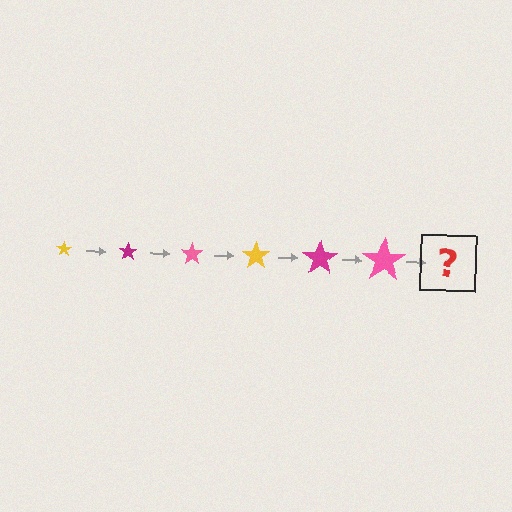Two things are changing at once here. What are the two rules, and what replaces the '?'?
The two rules are that the star grows larger each step and the color cycles through yellow, magenta, and pink. The '?' should be a yellow star, larger than the previous one.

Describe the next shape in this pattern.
It should be a yellow star, larger than the previous one.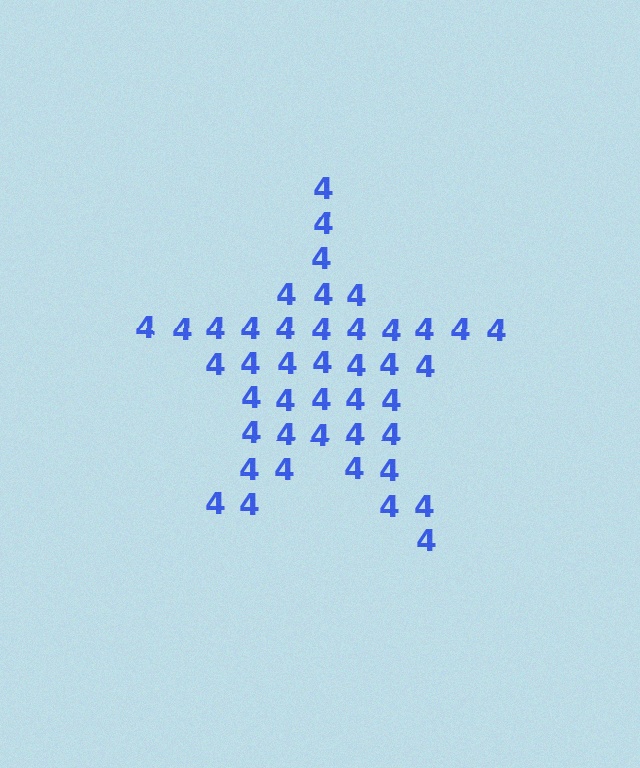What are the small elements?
The small elements are digit 4's.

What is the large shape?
The large shape is a star.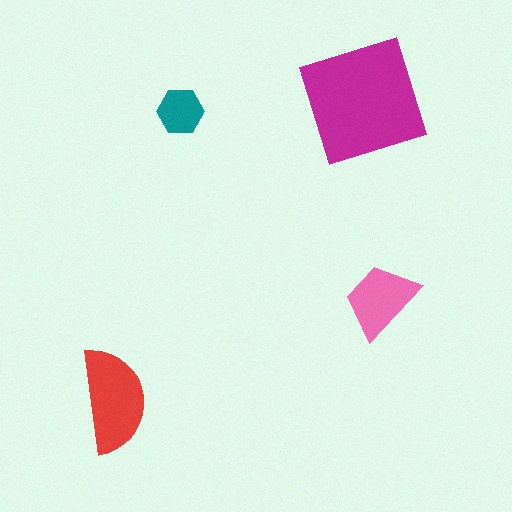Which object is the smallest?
The teal hexagon.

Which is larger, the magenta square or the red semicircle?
The magenta square.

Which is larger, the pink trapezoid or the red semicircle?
The red semicircle.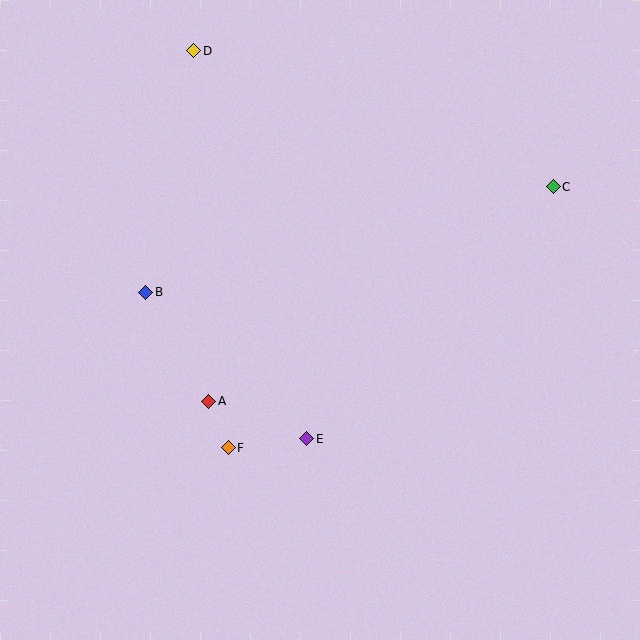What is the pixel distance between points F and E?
The distance between F and E is 79 pixels.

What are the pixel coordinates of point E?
Point E is at (307, 439).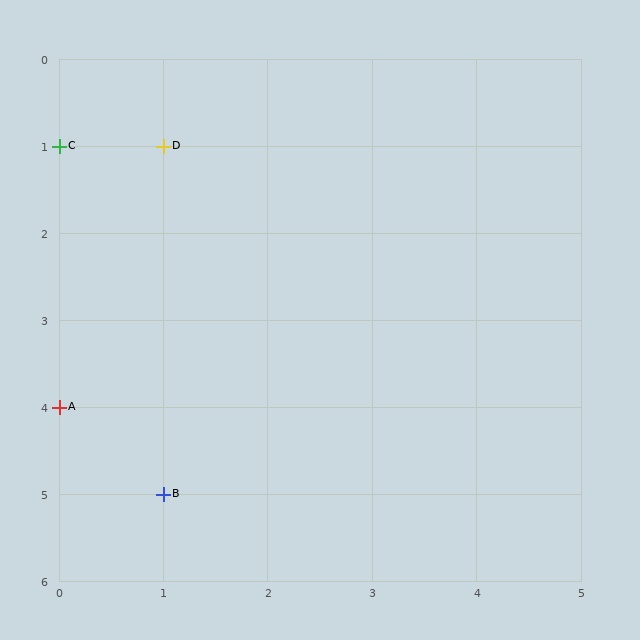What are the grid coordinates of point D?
Point D is at grid coordinates (1, 1).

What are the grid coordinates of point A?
Point A is at grid coordinates (0, 4).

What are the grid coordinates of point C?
Point C is at grid coordinates (0, 1).